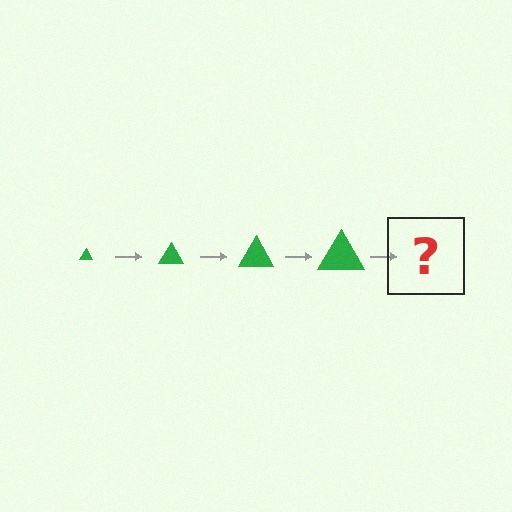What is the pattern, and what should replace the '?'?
The pattern is that the triangle gets progressively larger each step. The '?' should be a green triangle, larger than the previous one.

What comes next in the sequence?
The next element should be a green triangle, larger than the previous one.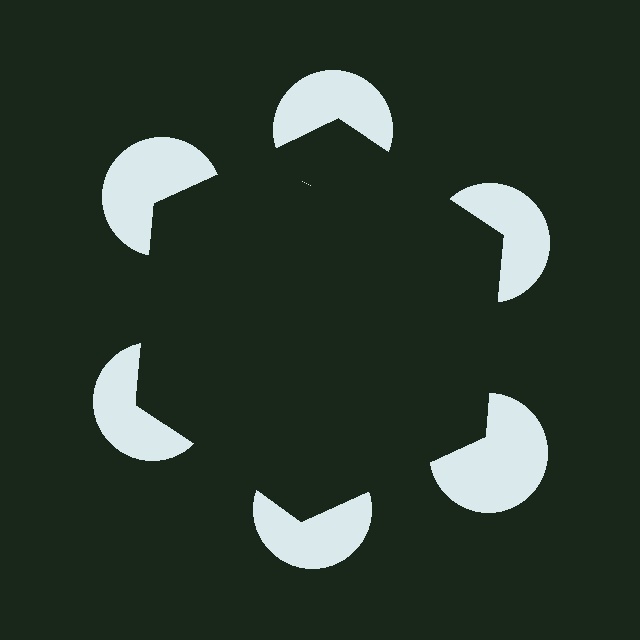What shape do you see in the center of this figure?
An illusory hexagon — its edges are inferred from the aligned wedge cuts in the pac-man discs, not physically drawn.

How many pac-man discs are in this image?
There are 6 — one at each vertex of the illusory hexagon.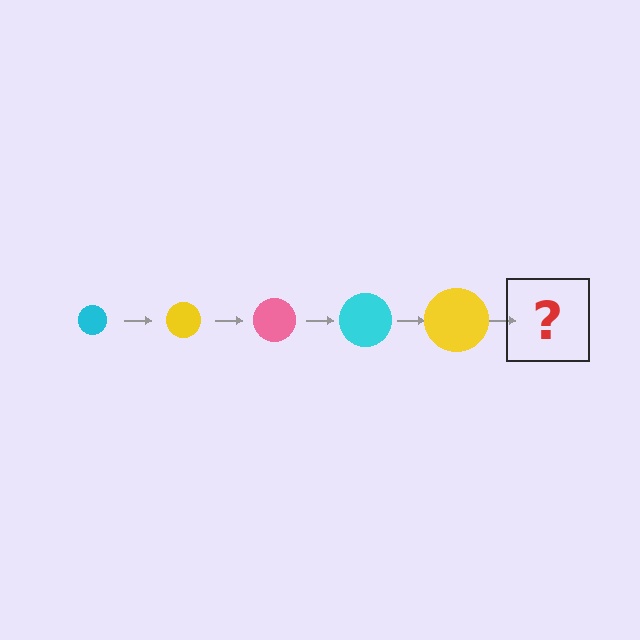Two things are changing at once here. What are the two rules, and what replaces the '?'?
The two rules are that the circle grows larger each step and the color cycles through cyan, yellow, and pink. The '?' should be a pink circle, larger than the previous one.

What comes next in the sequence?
The next element should be a pink circle, larger than the previous one.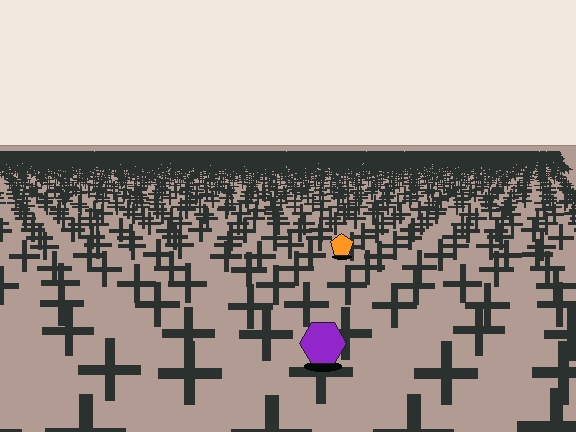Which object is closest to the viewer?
The purple hexagon is closest. The texture marks near it are larger and more spread out.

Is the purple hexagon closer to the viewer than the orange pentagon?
Yes. The purple hexagon is closer — you can tell from the texture gradient: the ground texture is coarser near it.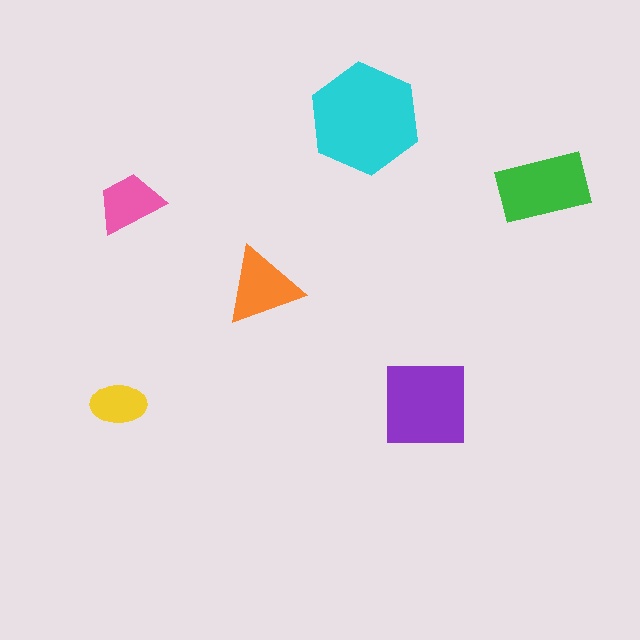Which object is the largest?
The cyan hexagon.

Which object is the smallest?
The yellow ellipse.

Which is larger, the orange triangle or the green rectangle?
The green rectangle.